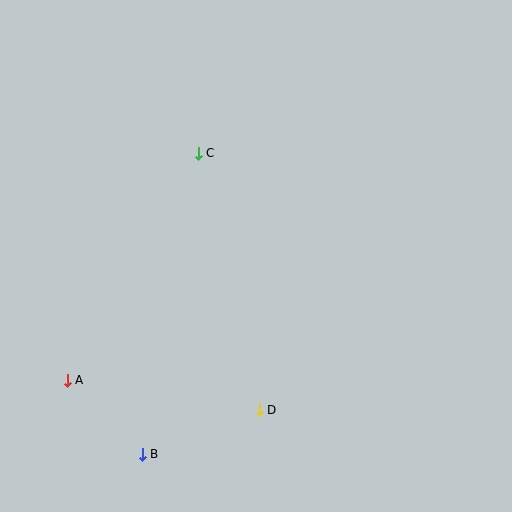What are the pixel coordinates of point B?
Point B is at (142, 454).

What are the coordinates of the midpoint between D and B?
The midpoint between D and B is at (201, 432).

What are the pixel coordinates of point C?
Point C is at (198, 153).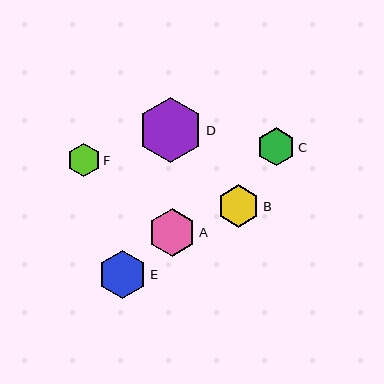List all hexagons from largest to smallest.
From largest to smallest: D, E, A, B, C, F.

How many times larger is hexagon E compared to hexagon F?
Hexagon E is approximately 1.5 times the size of hexagon F.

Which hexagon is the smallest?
Hexagon F is the smallest with a size of approximately 33 pixels.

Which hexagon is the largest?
Hexagon D is the largest with a size of approximately 65 pixels.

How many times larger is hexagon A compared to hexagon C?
Hexagon A is approximately 1.2 times the size of hexagon C.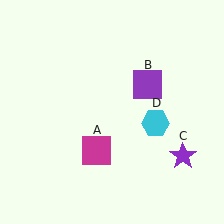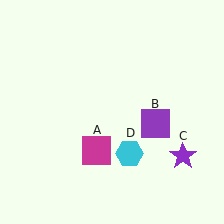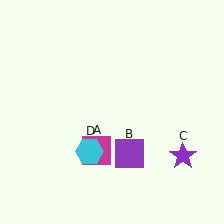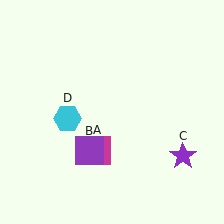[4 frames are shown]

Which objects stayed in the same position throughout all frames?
Magenta square (object A) and purple star (object C) remained stationary.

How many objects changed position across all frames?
2 objects changed position: purple square (object B), cyan hexagon (object D).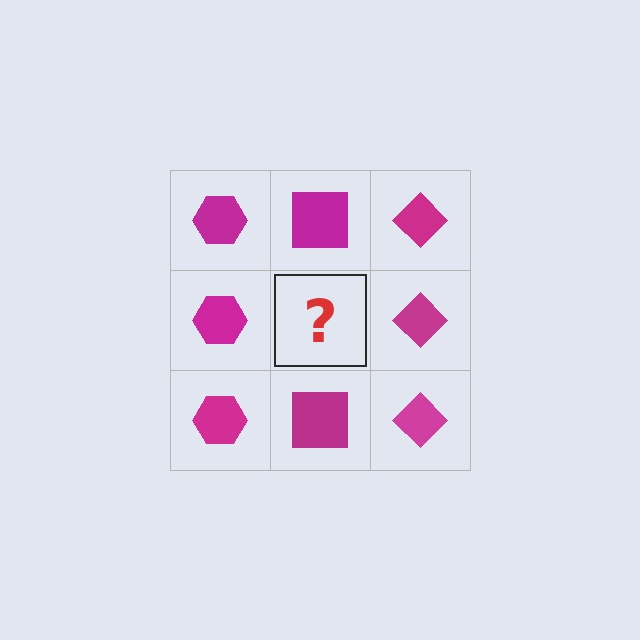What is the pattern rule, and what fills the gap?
The rule is that each column has a consistent shape. The gap should be filled with a magenta square.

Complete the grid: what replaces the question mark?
The question mark should be replaced with a magenta square.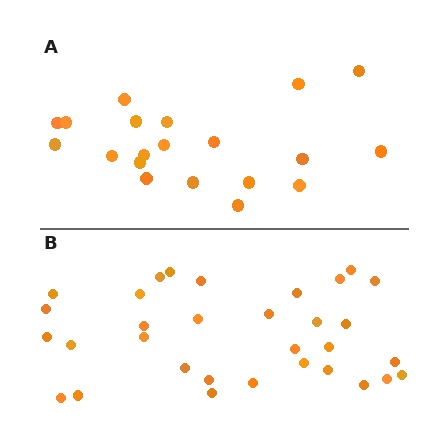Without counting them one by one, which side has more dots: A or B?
Region B (the bottom region) has more dots.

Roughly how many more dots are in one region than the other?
Region B has roughly 12 or so more dots than region A.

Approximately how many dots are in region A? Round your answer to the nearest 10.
About 20 dots.